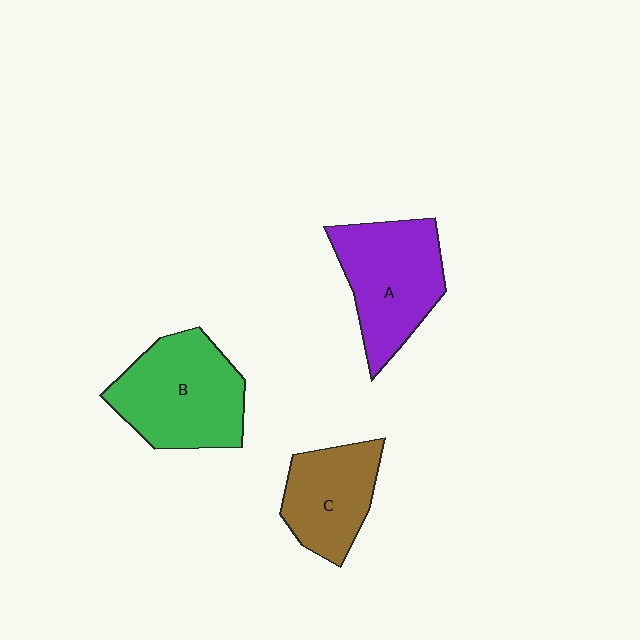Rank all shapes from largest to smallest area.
From largest to smallest: B (green), A (purple), C (brown).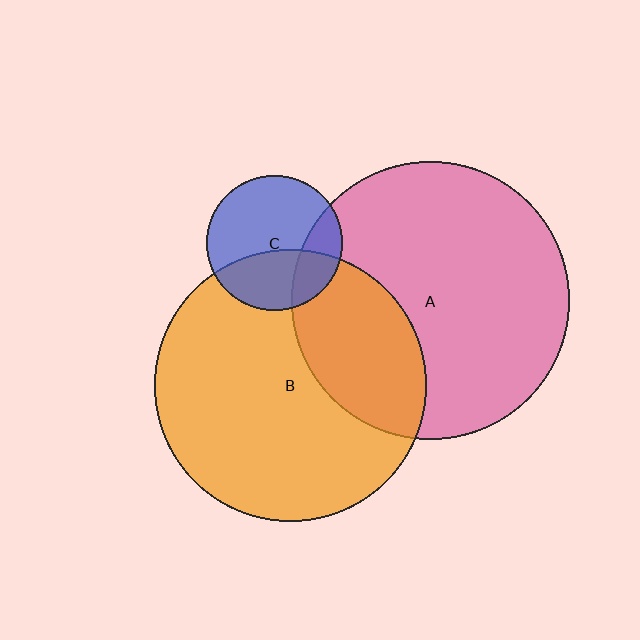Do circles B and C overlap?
Yes.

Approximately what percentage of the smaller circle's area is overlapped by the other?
Approximately 40%.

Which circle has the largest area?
Circle A (pink).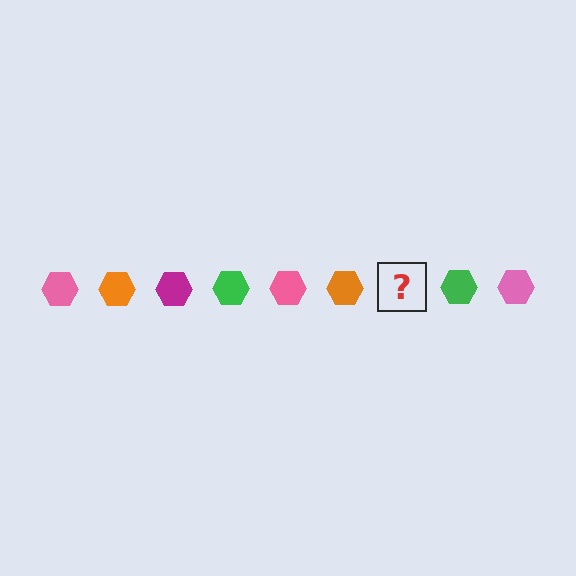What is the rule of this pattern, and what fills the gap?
The rule is that the pattern cycles through pink, orange, magenta, green hexagons. The gap should be filled with a magenta hexagon.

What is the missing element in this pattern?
The missing element is a magenta hexagon.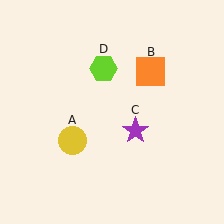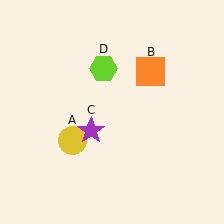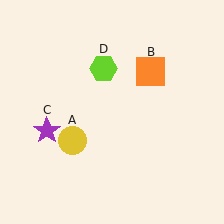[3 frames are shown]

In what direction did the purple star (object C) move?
The purple star (object C) moved left.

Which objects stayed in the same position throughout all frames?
Yellow circle (object A) and orange square (object B) and lime hexagon (object D) remained stationary.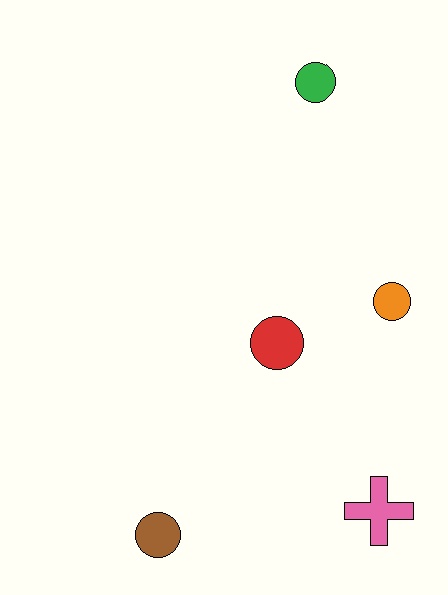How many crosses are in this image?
There is 1 cross.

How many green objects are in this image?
There is 1 green object.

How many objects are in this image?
There are 5 objects.